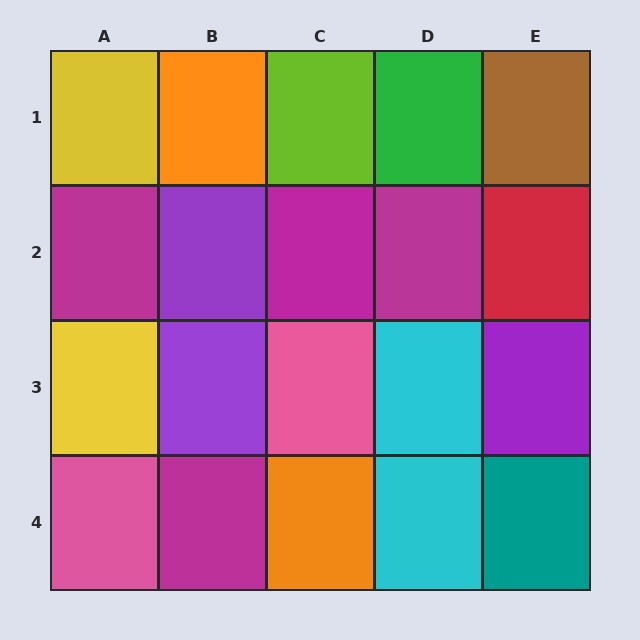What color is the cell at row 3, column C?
Pink.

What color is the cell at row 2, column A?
Magenta.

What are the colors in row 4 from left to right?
Pink, magenta, orange, cyan, teal.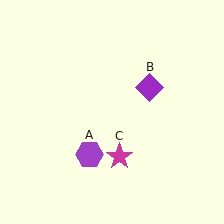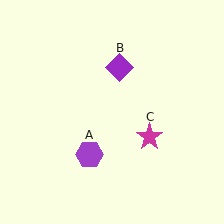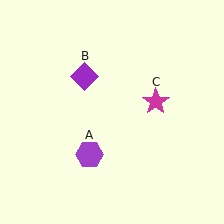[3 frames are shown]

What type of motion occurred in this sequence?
The purple diamond (object B), magenta star (object C) rotated counterclockwise around the center of the scene.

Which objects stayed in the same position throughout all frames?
Purple hexagon (object A) remained stationary.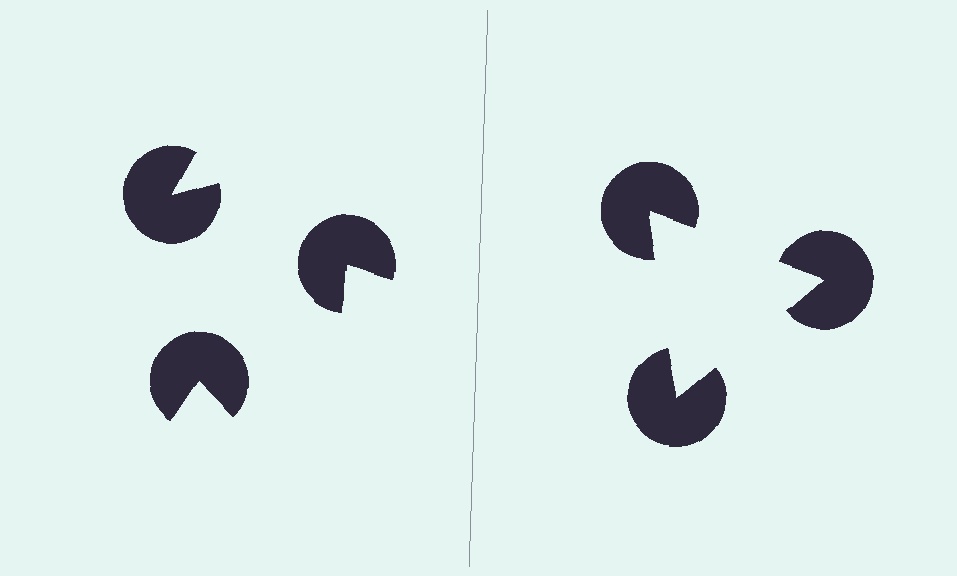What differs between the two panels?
The pac-man discs are positioned identically on both sides; only the wedge orientations differ. On the right they align to a triangle; on the left they are misaligned.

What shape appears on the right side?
An illusory triangle.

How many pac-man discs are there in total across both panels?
6 — 3 on each side.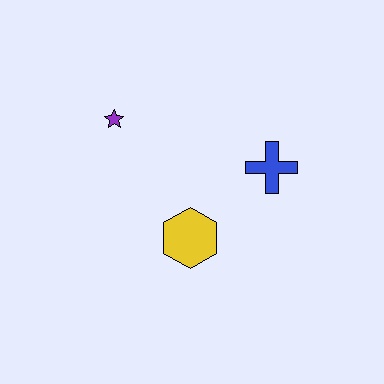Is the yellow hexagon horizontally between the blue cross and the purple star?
Yes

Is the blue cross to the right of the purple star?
Yes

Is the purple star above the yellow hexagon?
Yes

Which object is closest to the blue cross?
The yellow hexagon is closest to the blue cross.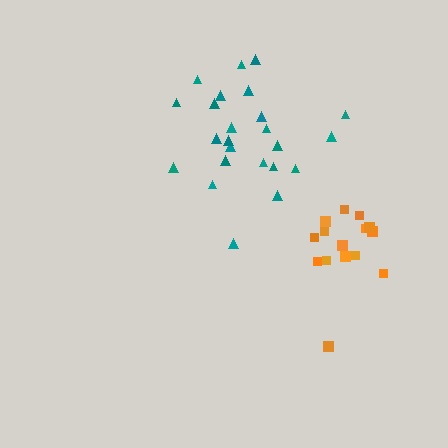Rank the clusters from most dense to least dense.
teal, orange.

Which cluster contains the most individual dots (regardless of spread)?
Teal (24).